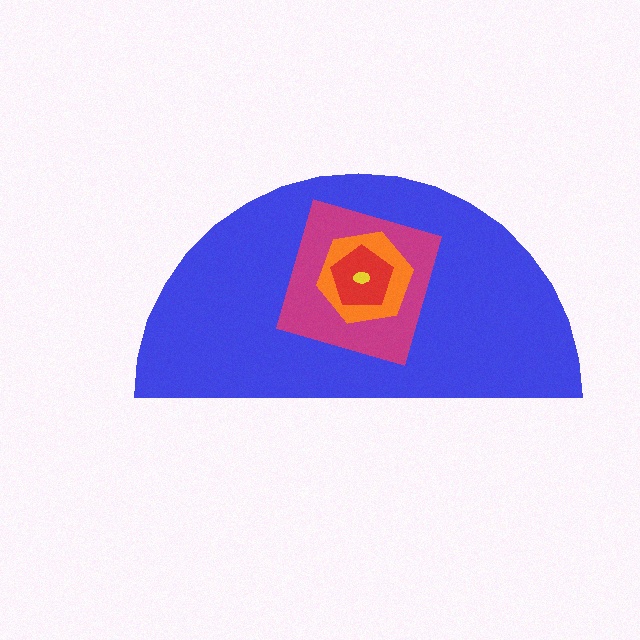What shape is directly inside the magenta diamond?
The orange hexagon.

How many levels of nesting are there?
5.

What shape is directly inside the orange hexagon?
The red pentagon.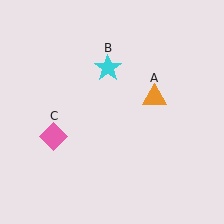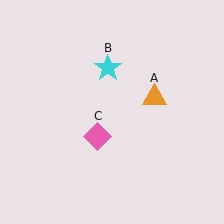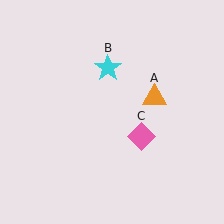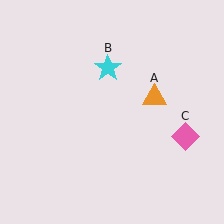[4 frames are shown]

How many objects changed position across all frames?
1 object changed position: pink diamond (object C).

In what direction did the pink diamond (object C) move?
The pink diamond (object C) moved right.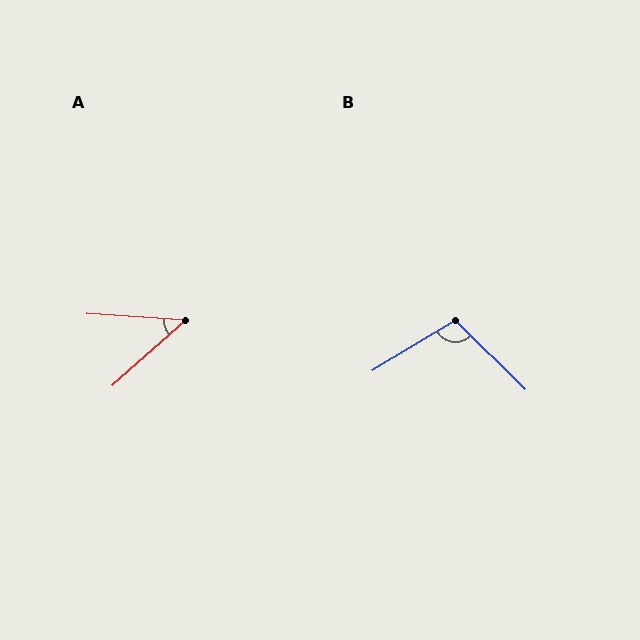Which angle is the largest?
B, at approximately 104 degrees.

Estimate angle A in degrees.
Approximately 45 degrees.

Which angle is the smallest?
A, at approximately 45 degrees.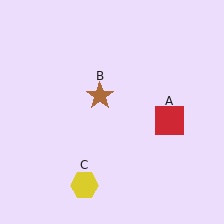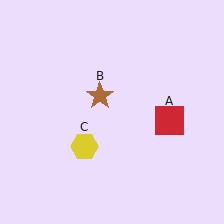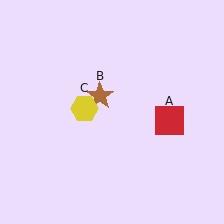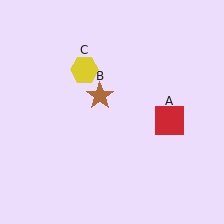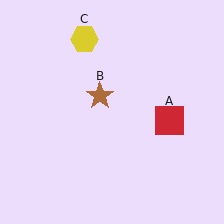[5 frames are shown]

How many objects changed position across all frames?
1 object changed position: yellow hexagon (object C).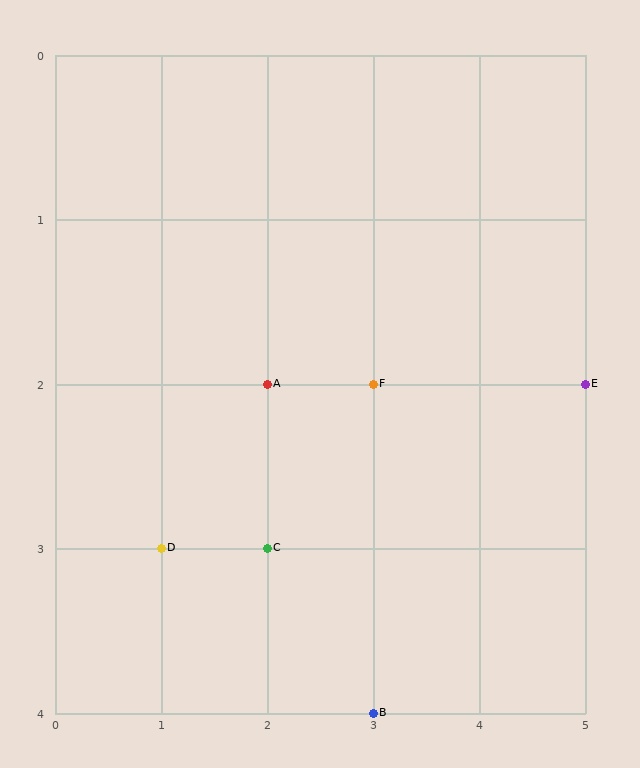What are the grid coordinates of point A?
Point A is at grid coordinates (2, 2).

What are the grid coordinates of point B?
Point B is at grid coordinates (3, 4).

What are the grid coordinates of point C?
Point C is at grid coordinates (2, 3).